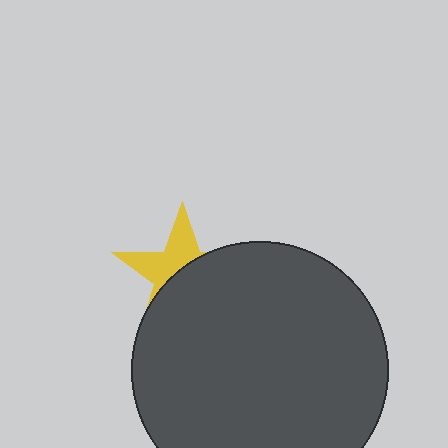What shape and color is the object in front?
The object in front is a dark gray circle.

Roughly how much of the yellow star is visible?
A small part of it is visible (roughly 41%).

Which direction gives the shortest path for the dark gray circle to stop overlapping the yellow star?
Moving down gives the shortest separation.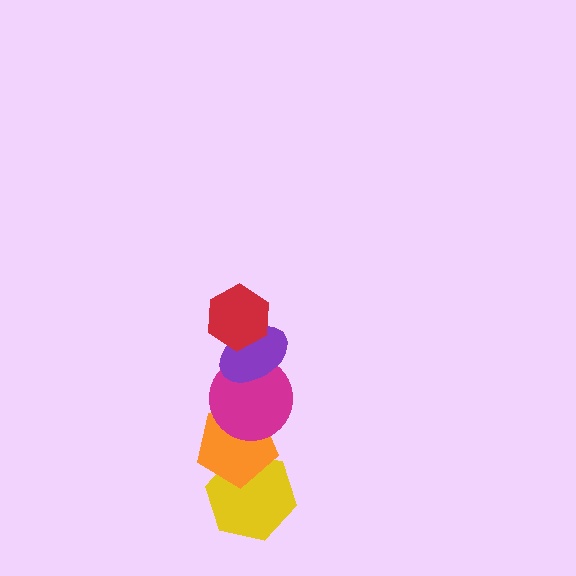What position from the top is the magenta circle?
The magenta circle is 3rd from the top.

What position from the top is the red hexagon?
The red hexagon is 1st from the top.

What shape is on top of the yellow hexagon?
The orange pentagon is on top of the yellow hexagon.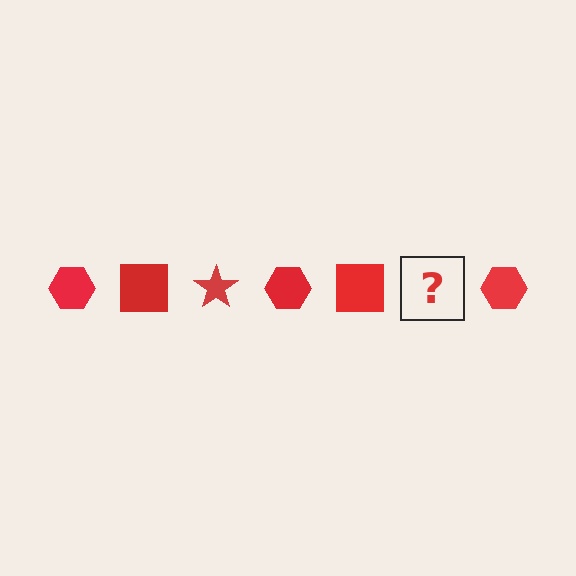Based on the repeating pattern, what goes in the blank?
The blank should be a red star.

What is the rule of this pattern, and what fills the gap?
The rule is that the pattern cycles through hexagon, square, star shapes in red. The gap should be filled with a red star.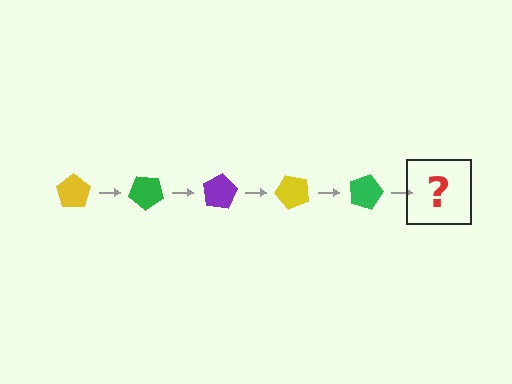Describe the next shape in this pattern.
It should be a purple pentagon, rotated 200 degrees from the start.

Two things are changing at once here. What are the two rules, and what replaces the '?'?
The two rules are that it rotates 40 degrees each step and the color cycles through yellow, green, and purple. The '?' should be a purple pentagon, rotated 200 degrees from the start.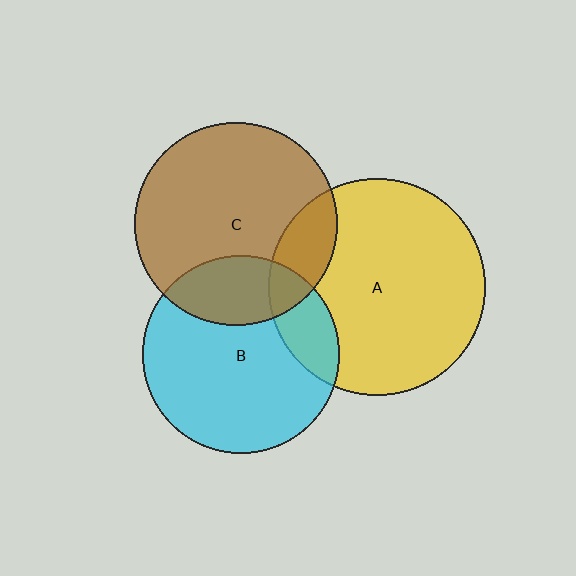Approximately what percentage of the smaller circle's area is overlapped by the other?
Approximately 15%.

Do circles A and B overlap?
Yes.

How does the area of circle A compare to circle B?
Approximately 1.2 times.